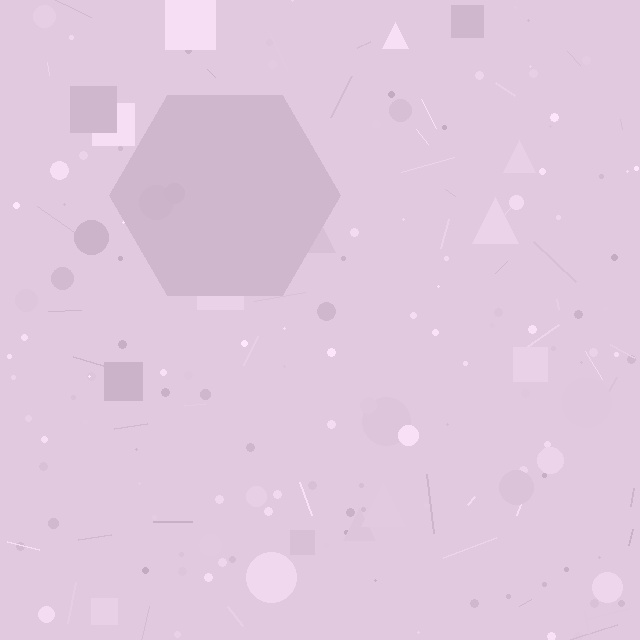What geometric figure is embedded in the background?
A hexagon is embedded in the background.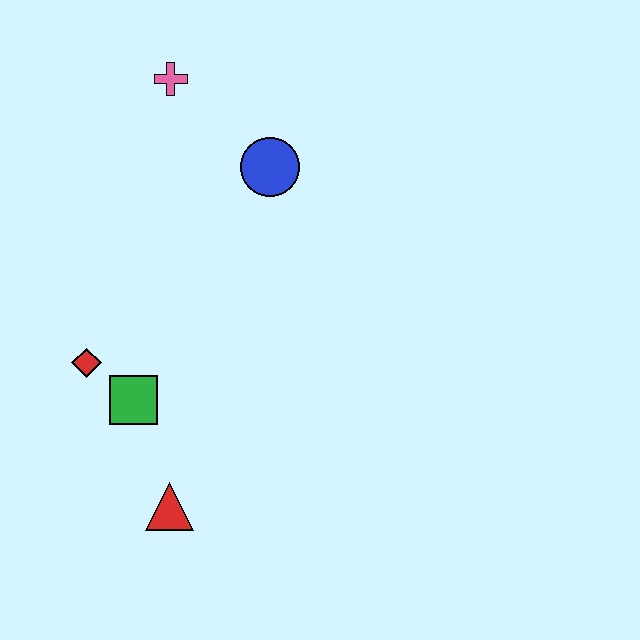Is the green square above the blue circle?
No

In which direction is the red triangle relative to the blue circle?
The red triangle is below the blue circle.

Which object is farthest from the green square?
The pink cross is farthest from the green square.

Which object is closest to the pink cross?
The blue circle is closest to the pink cross.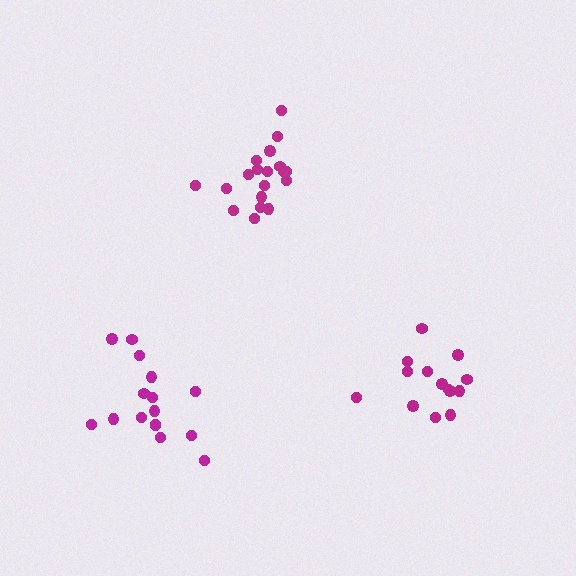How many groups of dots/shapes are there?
There are 3 groups.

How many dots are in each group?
Group 1: 19 dots, Group 2: 16 dots, Group 3: 14 dots (49 total).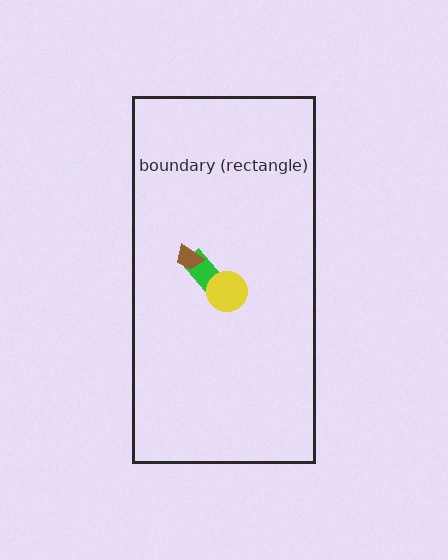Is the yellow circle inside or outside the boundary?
Inside.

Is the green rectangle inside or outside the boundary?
Inside.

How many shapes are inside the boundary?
3 inside, 0 outside.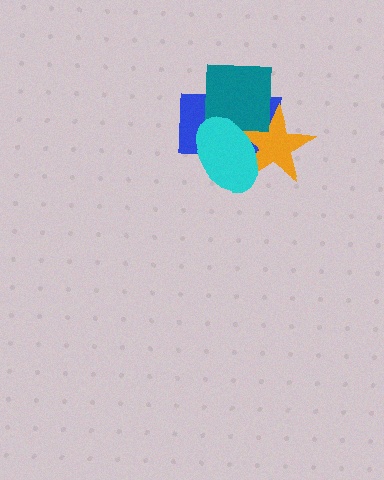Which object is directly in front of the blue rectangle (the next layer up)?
The orange star is directly in front of the blue rectangle.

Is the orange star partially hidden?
Yes, it is partially covered by another shape.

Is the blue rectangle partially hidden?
Yes, it is partially covered by another shape.